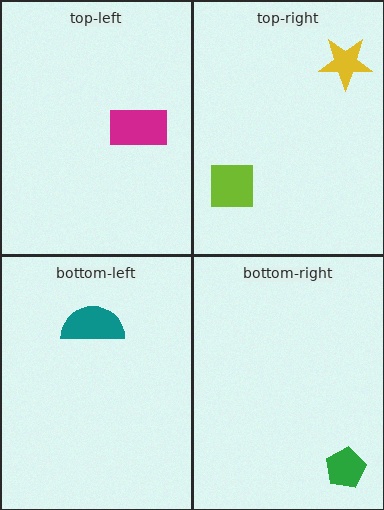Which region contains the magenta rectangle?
The top-left region.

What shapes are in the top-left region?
The magenta rectangle.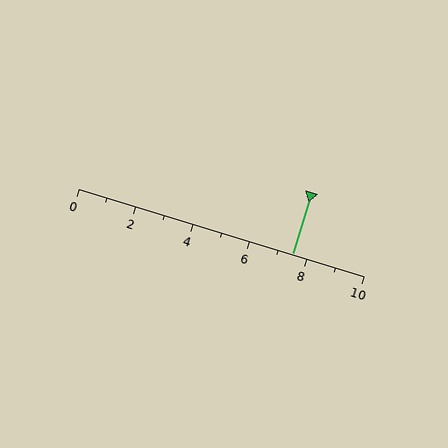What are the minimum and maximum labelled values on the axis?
The axis runs from 0 to 10.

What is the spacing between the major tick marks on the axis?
The major ticks are spaced 2 apart.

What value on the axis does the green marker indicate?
The marker indicates approximately 7.5.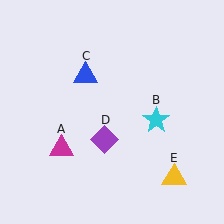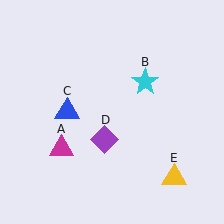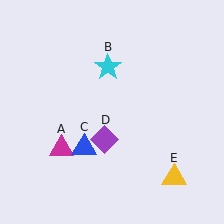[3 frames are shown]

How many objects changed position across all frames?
2 objects changed position: cyan star (object B), blue triangle (object C).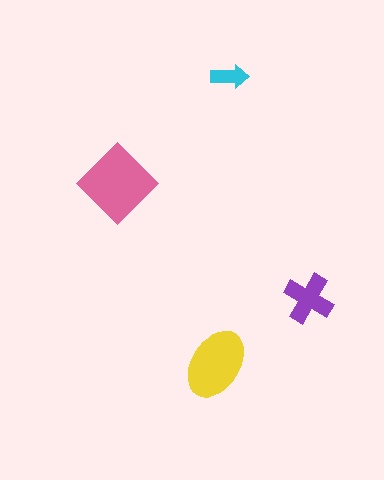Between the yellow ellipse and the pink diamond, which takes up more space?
The pink diamond.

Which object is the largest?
The pink diamond.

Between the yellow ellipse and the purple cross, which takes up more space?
The yellow ellipse.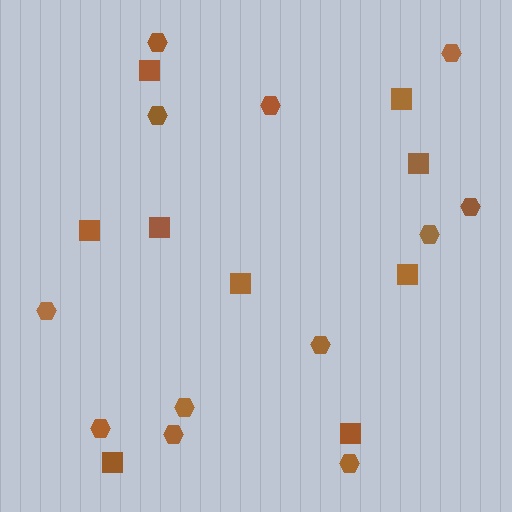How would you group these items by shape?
There are 2 groups: one group of squares (9) and one group of hexagons (12).